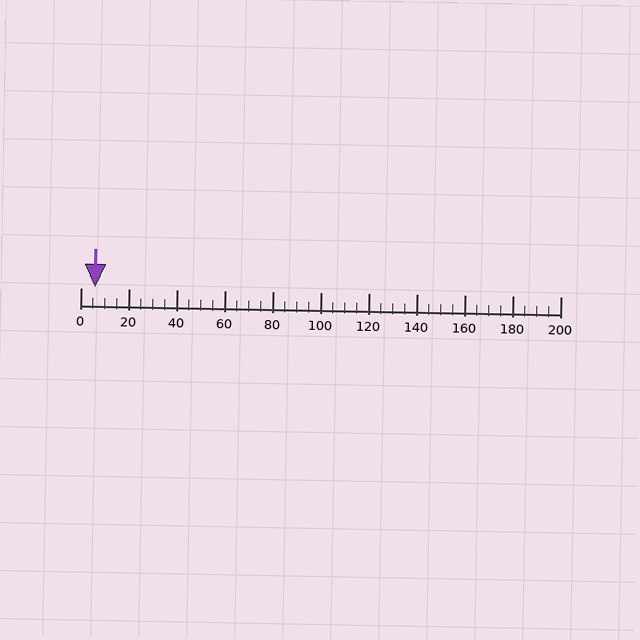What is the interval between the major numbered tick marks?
The major tick marks are spaced 20 units apart.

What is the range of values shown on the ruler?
The ruler shows values from 0 to 200.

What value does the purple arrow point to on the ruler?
The purple arrow points to approximately 6.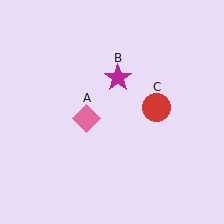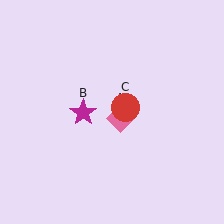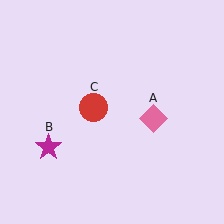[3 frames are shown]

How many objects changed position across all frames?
3 objects changed position: pink diamond (object A), magenta star (object B), red circle (object C).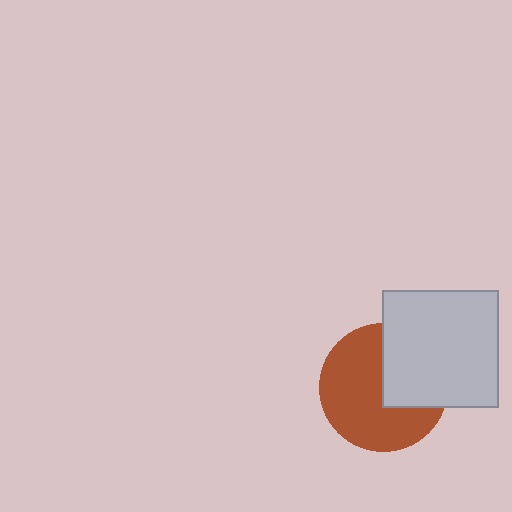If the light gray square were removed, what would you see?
You would see the complete brown circle.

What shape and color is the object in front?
The object in front is a light gray square.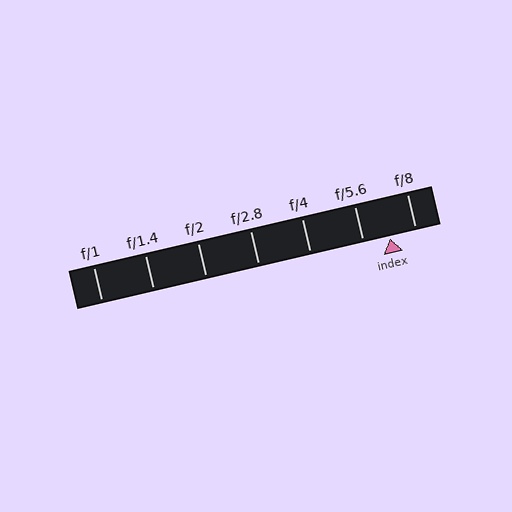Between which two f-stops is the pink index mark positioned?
The index mark is between f/5.6 and f/8.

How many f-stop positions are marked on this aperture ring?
There are 7 f-stop positions marked.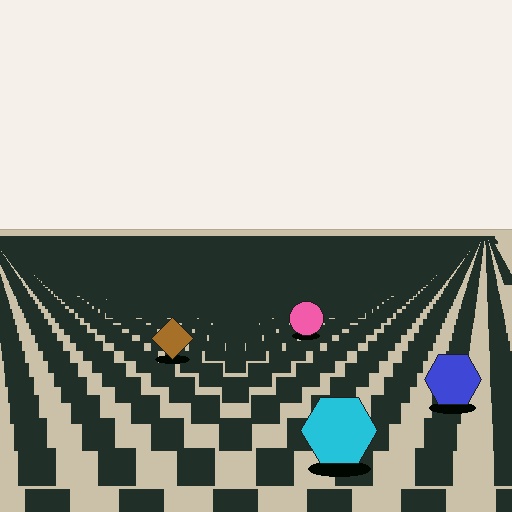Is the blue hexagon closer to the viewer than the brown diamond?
Yes. The blue hexagon is closer — you can tell from the texture gradient: the ground texture is coarser near it.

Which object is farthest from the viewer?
The pink circle is farthest from the viewer. It appears smaller and the ground texture around it is denser.